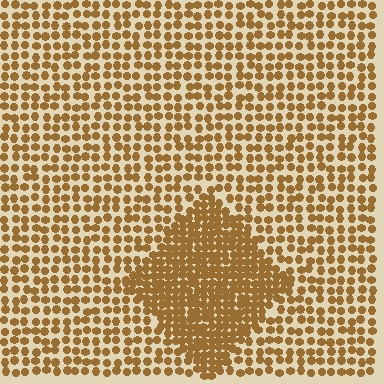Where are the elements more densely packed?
The elements are more densely packed inside the diamond boundary.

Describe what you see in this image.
The image contains small brown elements arranged at two different densities. A diamond-shaped region is visible where the elements are more densely packed than the surrounding area.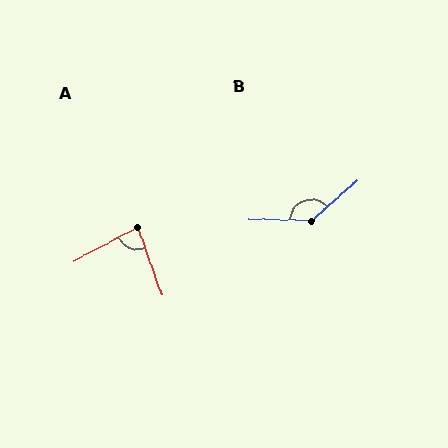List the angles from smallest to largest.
A (81°), B (137°).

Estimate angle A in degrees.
Approximately 81 degrees.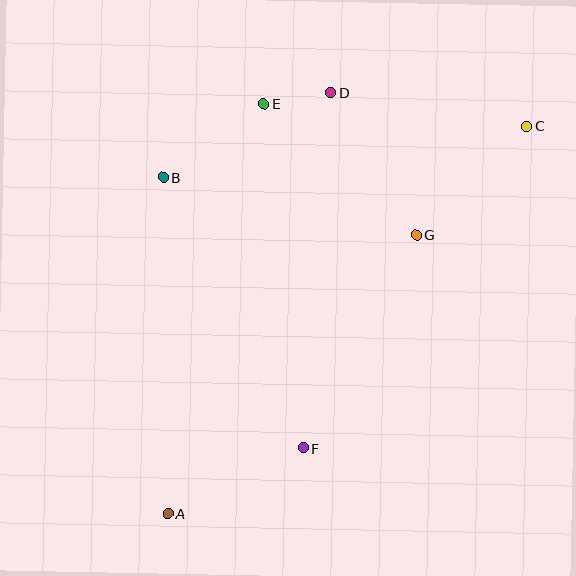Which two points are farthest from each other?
Points A and C are farthest from each other.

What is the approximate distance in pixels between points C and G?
The distance between C and G is approximately 155 pixels.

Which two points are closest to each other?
Points D and E are closest to each other.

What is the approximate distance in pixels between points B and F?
The distance between B and F is approximately 305 pixels.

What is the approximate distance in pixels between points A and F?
The distance between A and F is approximately 150 pixels.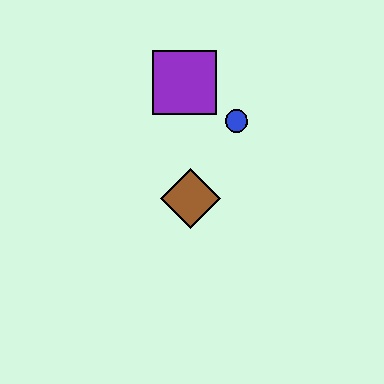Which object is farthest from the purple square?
The brown diamond is farthest from the purple square.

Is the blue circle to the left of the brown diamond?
No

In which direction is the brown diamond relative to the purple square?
The brown diamond is below the purple square.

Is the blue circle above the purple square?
No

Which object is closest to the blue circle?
The purple square is closest to the blue circle.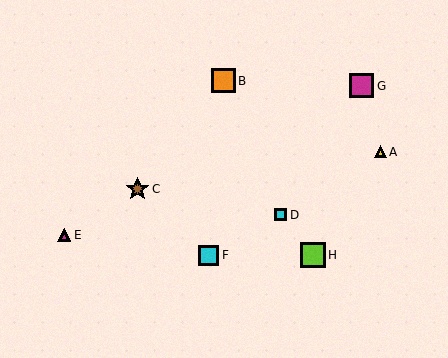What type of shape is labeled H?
Shape H is a lime square.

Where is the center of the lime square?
The center of the lime square is at (313, 255).